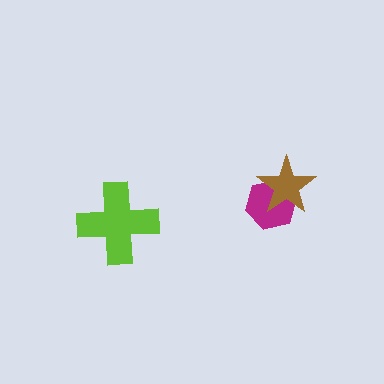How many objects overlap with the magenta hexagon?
1 object overlaps with the magenta hexagon.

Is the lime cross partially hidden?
No, no other shape covers it.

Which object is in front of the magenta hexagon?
The brown star is in front of the magenta hexagon.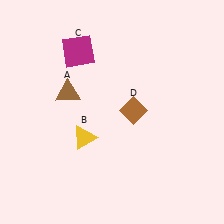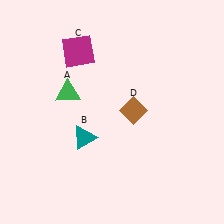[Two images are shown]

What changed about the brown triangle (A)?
In Image 1, A is brown. In Image 2, it changed to green.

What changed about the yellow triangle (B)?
In Image 1, B is yellow. In Image 2, it changed to teal.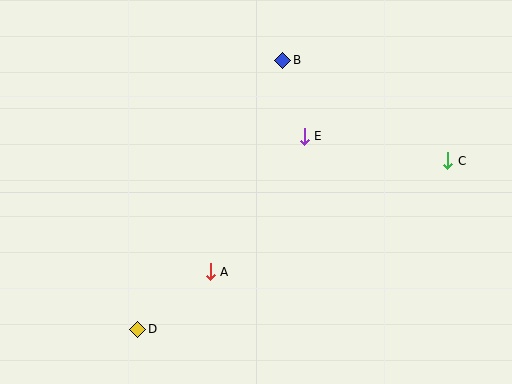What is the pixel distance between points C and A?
The distance between C and A is 262 pixels.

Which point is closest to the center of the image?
Point E at (304, 136) is closest to the center.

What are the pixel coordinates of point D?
Point D is at (138, 329).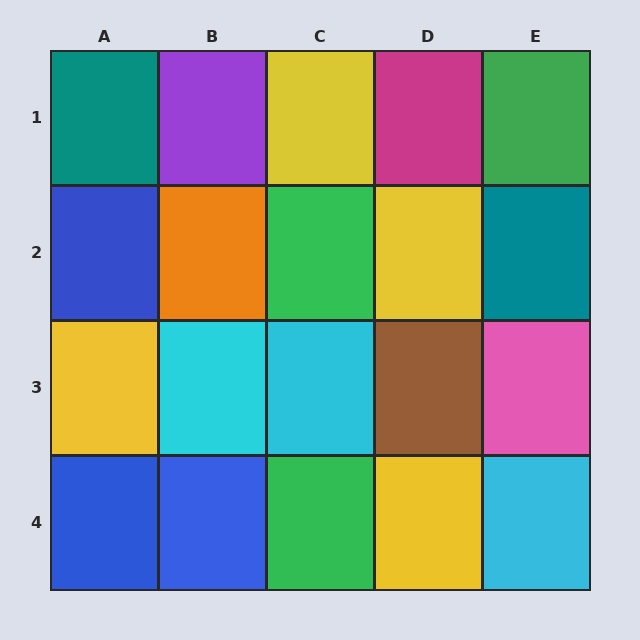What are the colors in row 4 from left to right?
Blue, blue, green, yellow, cyan.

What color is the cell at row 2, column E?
Teal.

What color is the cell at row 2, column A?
Blue.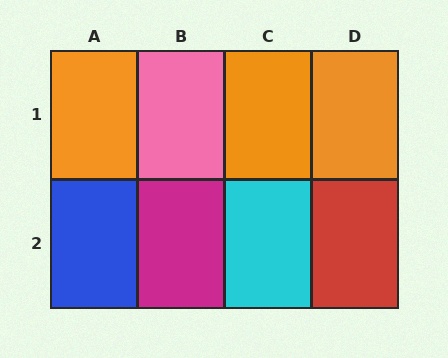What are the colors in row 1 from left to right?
Orange, pink, orange, orange.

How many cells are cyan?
1 cell is cyan.